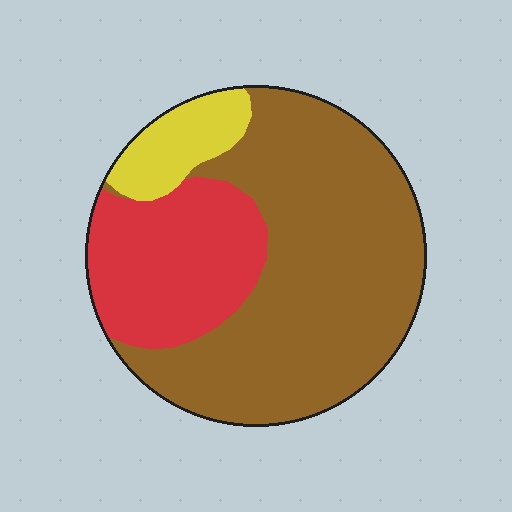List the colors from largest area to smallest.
From largest to smallest: brown, red, yellow.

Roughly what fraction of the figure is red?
Red takes up about one quarter (1/4) of the figure.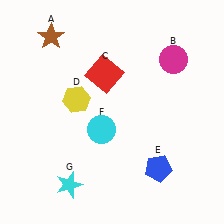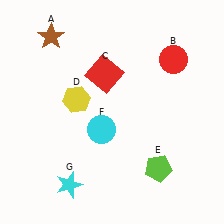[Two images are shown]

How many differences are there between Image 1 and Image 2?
There are 2 differences between the two images.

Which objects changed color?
B changed from magenta to red. E changed from blue to lime.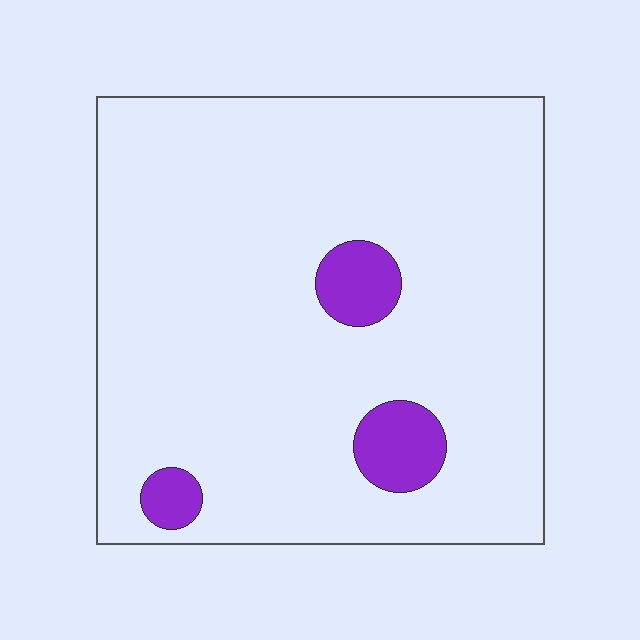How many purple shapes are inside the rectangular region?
3.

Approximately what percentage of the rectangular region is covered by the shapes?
Approximately 10%.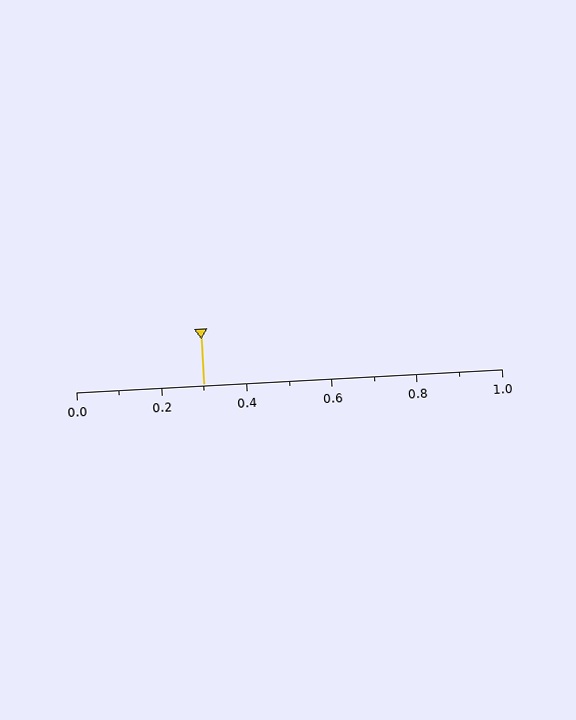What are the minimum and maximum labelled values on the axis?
The axis runs from 0.0 to 1.0.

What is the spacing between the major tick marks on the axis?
The major ticks are spaced 0.2 apart.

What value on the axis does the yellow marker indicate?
The marker indicates approximately 0.3.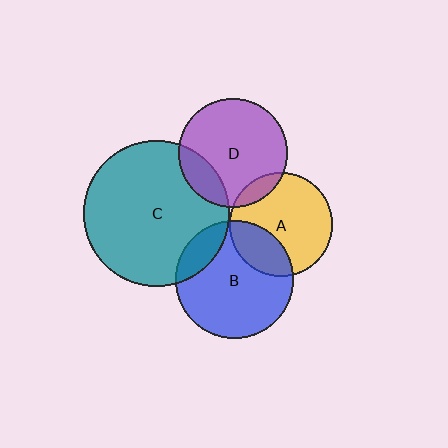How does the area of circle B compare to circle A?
Approximately 1.3 times.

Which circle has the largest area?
Circle C (teal).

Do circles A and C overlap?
Yes.